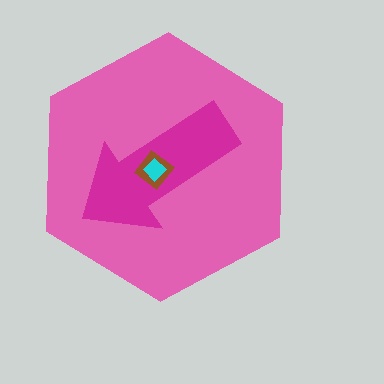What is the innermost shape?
The cyan diamond.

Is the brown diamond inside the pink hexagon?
Yes.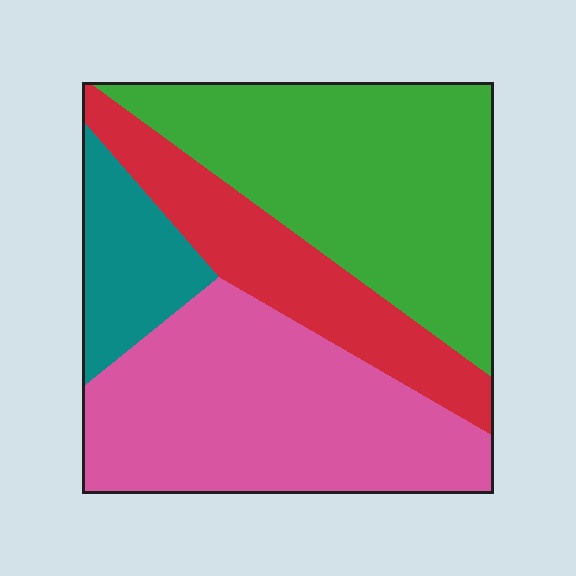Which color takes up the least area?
Teal, at roughly 10%.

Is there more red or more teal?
Red.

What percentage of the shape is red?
Red takes up about one fifth (1/5) of the shape.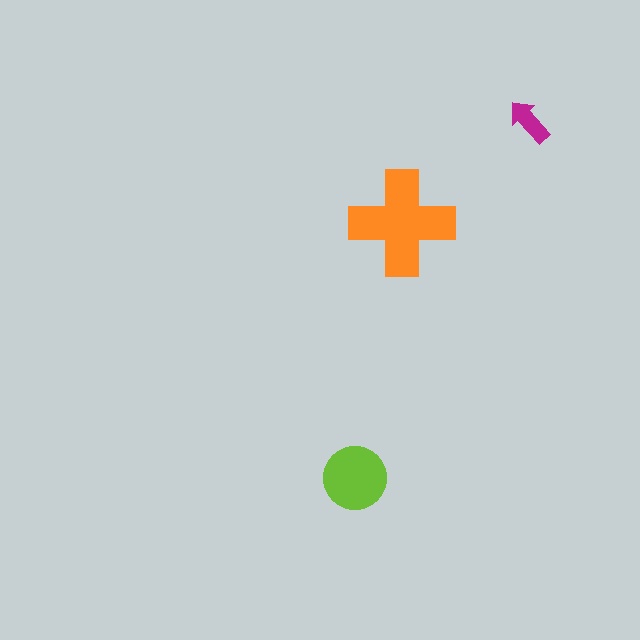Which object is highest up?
The magenta arrow is topmost.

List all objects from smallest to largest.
The magenta arrow, the lime circle, the orange cross.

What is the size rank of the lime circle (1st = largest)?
2nd.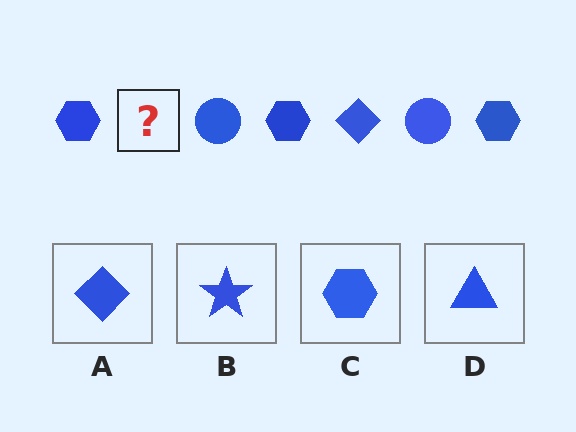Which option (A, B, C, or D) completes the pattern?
A.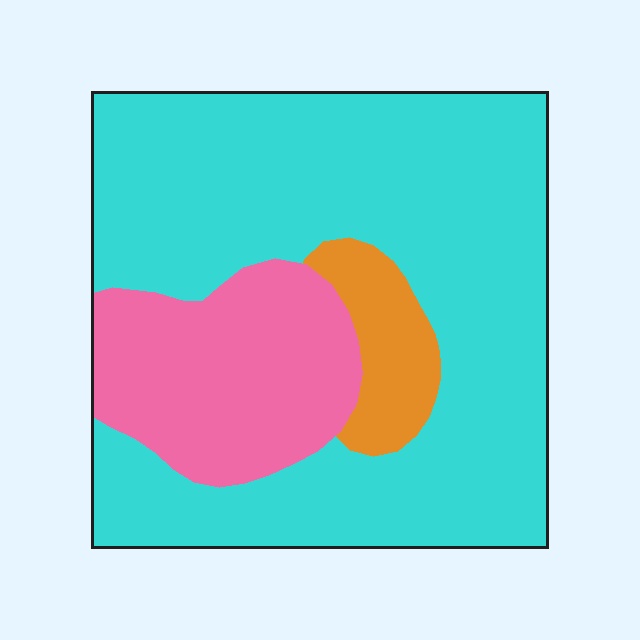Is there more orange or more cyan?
Cyan.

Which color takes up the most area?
Cyan, at roughly 70%.